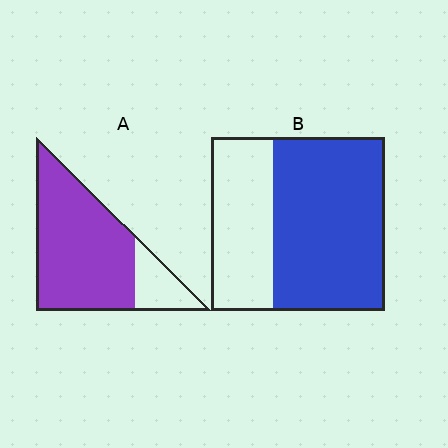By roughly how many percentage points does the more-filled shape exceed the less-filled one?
By roughly 15 percentage points (A over B).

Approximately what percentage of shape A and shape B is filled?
A is approximately 80% and B is approximately 65%.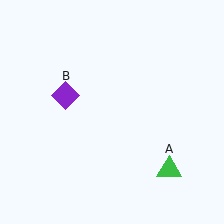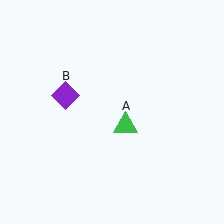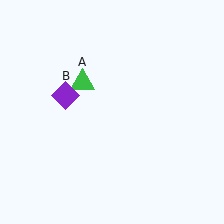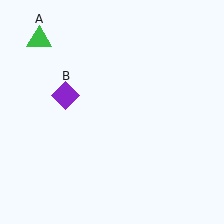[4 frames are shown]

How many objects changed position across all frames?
1 object changed position: green triangle (object A).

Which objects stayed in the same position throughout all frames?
Purple diamond (object B) remained stationary.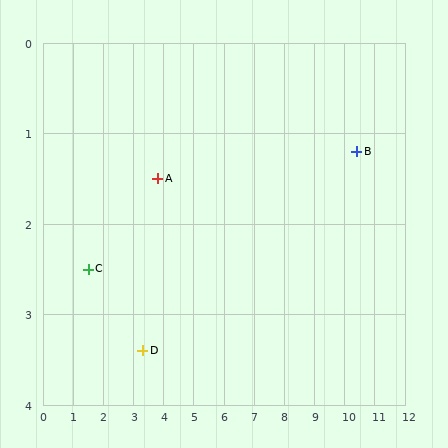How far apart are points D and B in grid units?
Points D and B are about 7.4 grid units apart.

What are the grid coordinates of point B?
Point B is at approximately (10.4, 1.2).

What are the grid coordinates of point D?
Point D is at approximately (3.3, 3.4).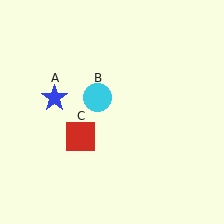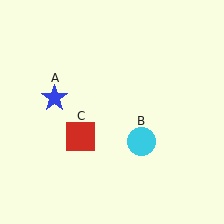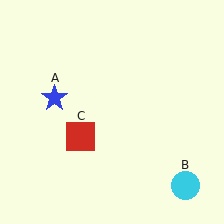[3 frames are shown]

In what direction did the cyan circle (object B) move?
The cyan circle (object B) moved down and to the right.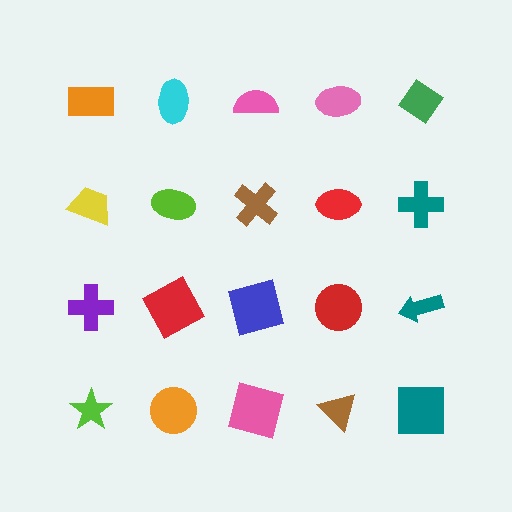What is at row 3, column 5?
A teal arrow.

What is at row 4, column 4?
A brown triangle.